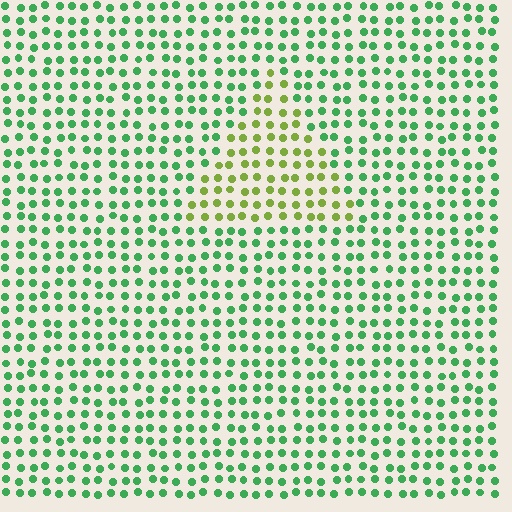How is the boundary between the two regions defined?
The boundary is defined purely by a slight shift in hue (about 48 degrees). Spacing, size, and orientation are identical on both sides.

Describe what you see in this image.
The image is filled with small green elements in a uniform arrangement. A triangle-shaped region is visible where the elements are tinted to a slightly different hue, forming a subtle color boundary.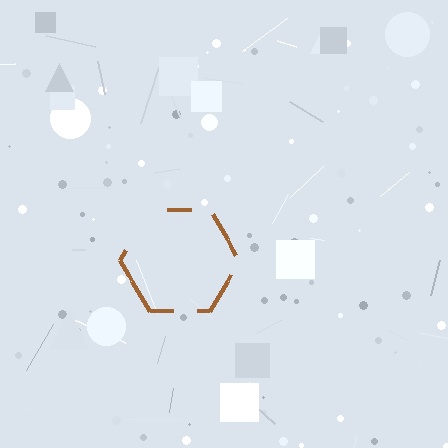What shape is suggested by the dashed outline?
The dashed outline suggests a hexagon.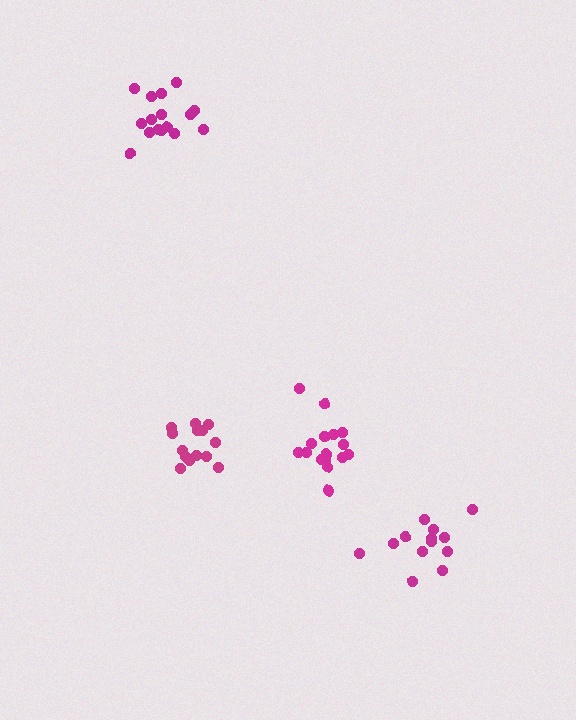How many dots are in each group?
Group 1: 16 dots, Group 2: 15 dots, Group 3: 13 dots, Group 4: 16 dots (60 total).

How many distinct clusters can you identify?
There are 4 distinct clusters.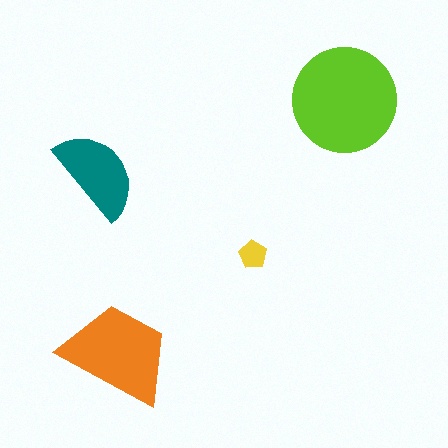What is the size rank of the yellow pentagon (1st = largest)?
4th.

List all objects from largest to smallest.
The lime circle, the orange trapezoid, the teal semicircle, the yellow pentagon.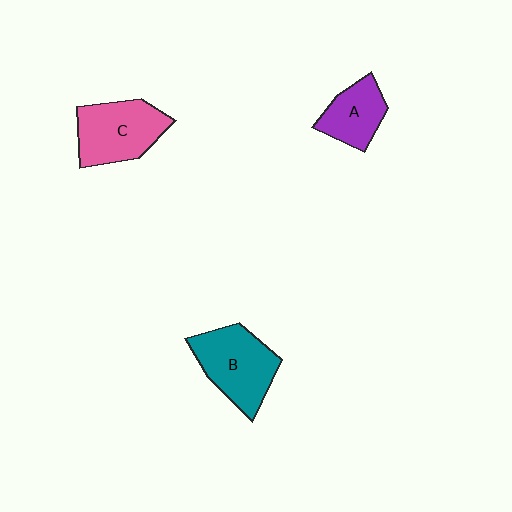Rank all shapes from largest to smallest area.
From largest to smallest: B (teal), C (pink), A (purple).